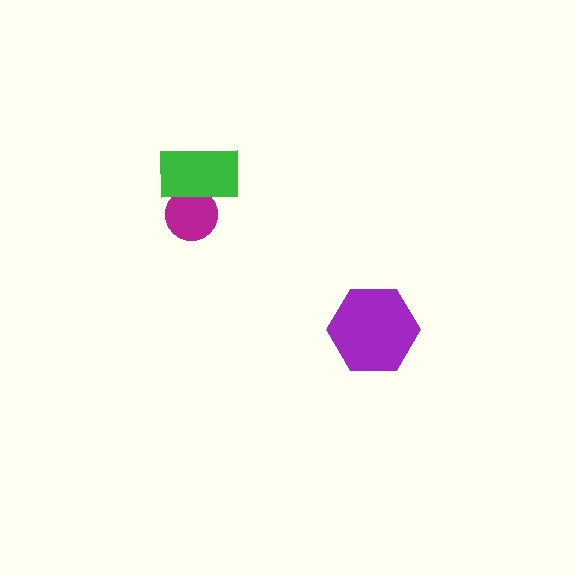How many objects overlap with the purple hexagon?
0 objects overlap with the purple hexagon.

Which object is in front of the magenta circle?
The green rectangle is in front of the magenta circle.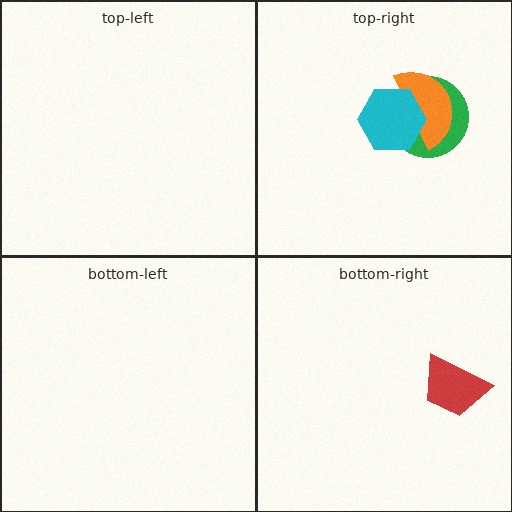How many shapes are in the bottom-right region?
1.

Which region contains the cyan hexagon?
The top-right region.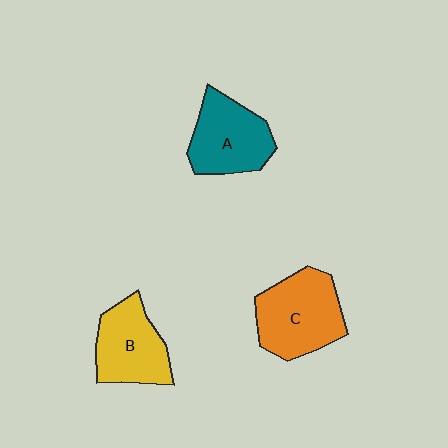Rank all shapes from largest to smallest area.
From largest to smallest: C (orange), A (teal), B (yellow).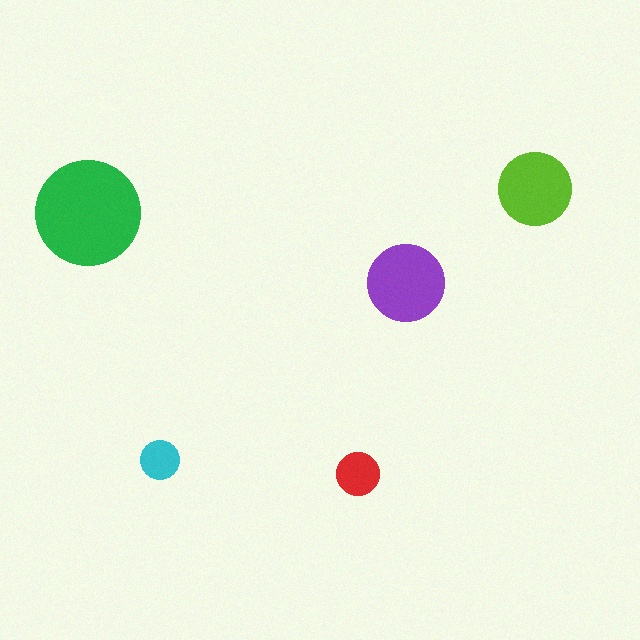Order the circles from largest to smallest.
the green one, the purple one, the lime one, the red one, the cyan one.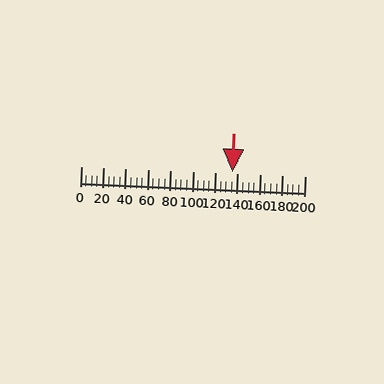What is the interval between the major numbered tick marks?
The major tick marks are spaced 20 units apart.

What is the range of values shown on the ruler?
The ruler shows values from 0 to 200.